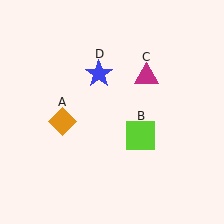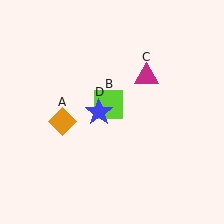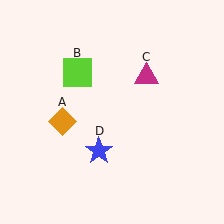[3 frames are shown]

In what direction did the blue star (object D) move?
The blue star (object D) moved down.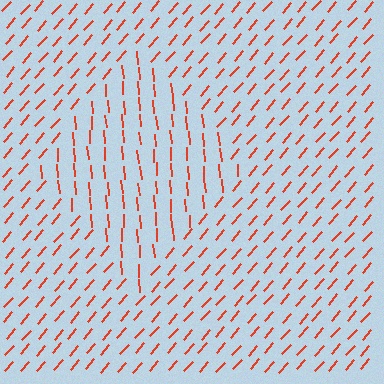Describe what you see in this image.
The image is filled with small red line segments. A diamond region in the image has lines oriented differently from the surrounding lines, creating a visible texture boundary.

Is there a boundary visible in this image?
Yes, there is a texture boundary formed by a change in line orientation.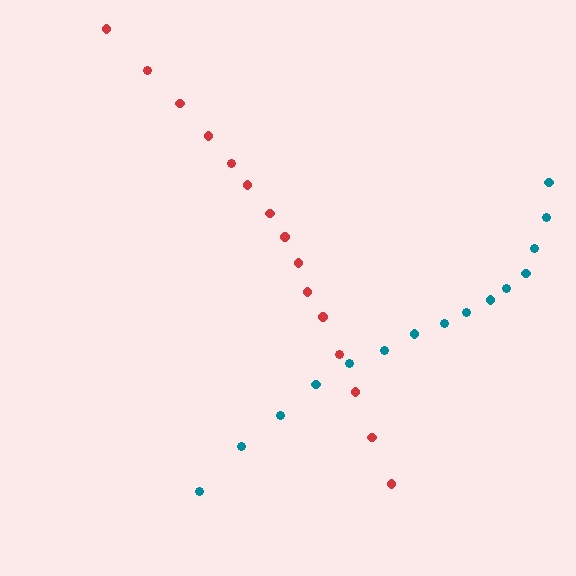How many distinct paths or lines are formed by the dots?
There are 2 distinct paths.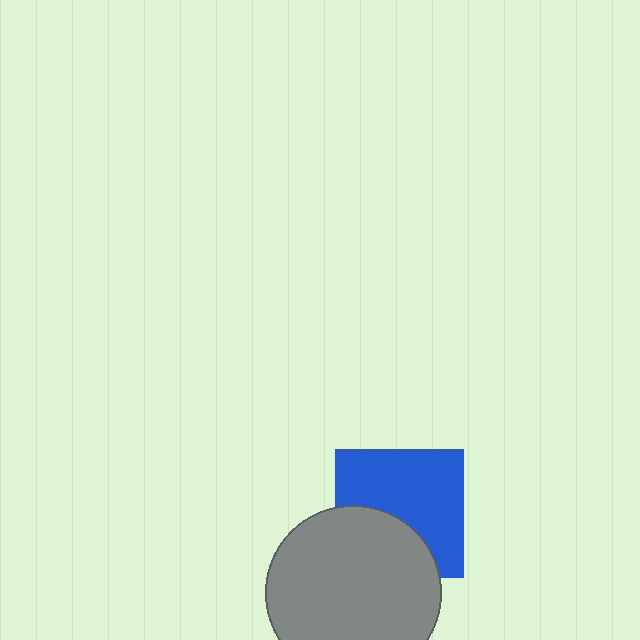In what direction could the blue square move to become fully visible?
The blue square could move up. That would shift it out from behind the gray circle entirely.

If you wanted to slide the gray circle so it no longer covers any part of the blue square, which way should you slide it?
Slide it down — that is the most direct way to separate the two shapes.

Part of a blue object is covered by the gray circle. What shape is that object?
It is a square.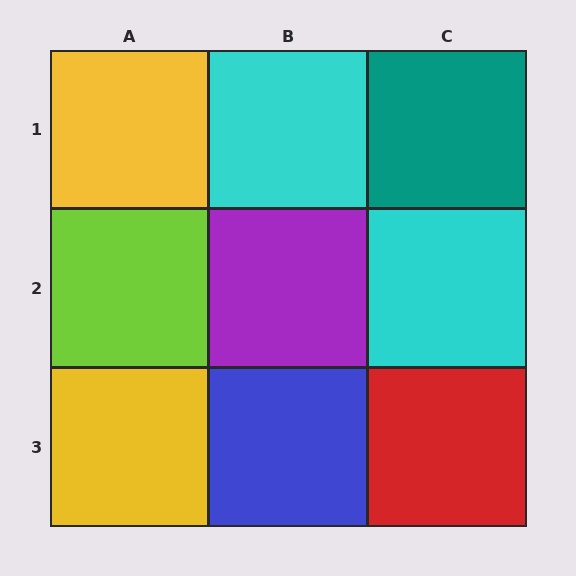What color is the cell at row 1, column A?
Yellow.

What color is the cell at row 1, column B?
Cyan.